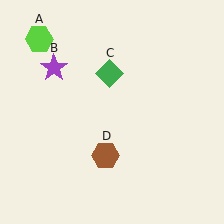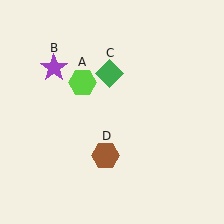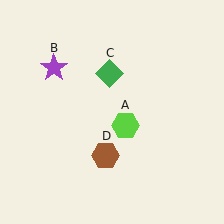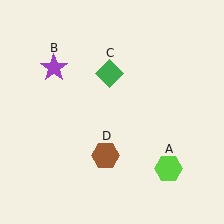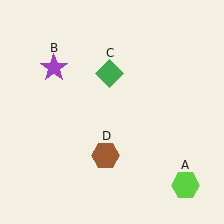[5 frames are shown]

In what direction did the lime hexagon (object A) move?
The lime hexagon (object A) moved down and to the right.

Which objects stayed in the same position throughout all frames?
Purple star (object B) and green diamond (object C) and brown hexagon (object D) remained stationary.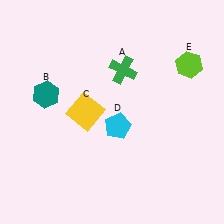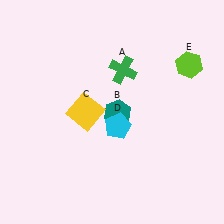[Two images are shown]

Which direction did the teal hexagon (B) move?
The teal hexagon (B) moved right.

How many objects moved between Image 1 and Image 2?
1 object moved between the two images.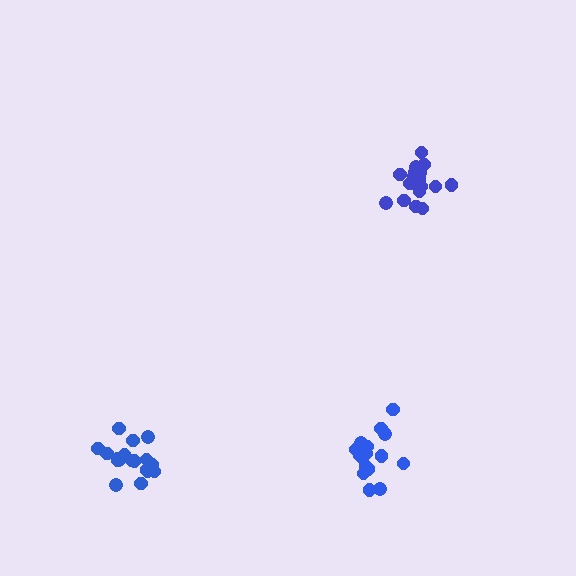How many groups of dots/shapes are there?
There are 3 groups.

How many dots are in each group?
Group 1: 16 dots, Group 2: 18 dots, Group 3: 18 dots (52 total).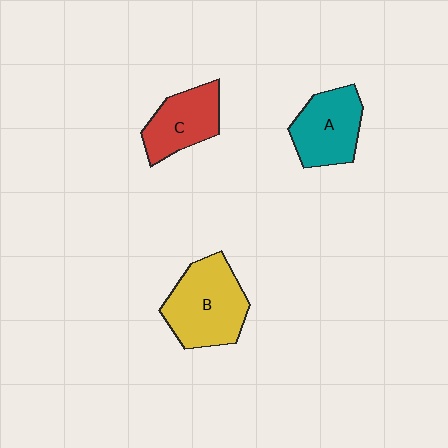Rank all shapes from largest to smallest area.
From largest to smallest: B (yellow), A (teal), C (red).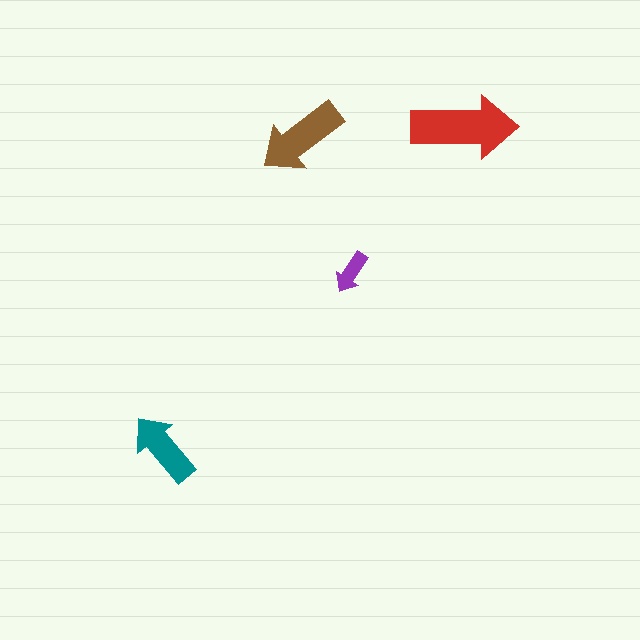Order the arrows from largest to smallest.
the red one, the brown one, the teal one, the purple one.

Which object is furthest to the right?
The red arrow is rightmost.